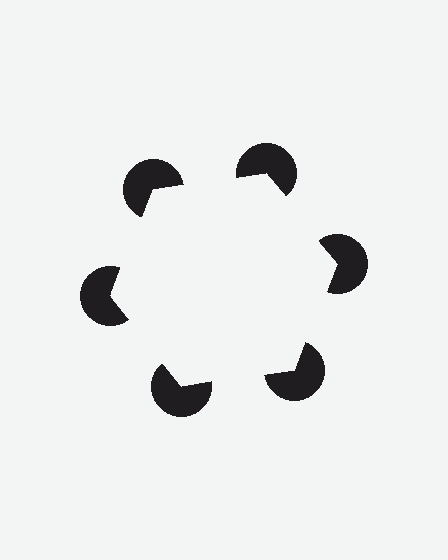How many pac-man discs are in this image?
There are 6 — one at each vertex of the illusory hexagon.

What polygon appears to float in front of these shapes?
An illusory hexagon — its edges are inferred from the aligned wedge cuts in the pac-man discs, not physically drawn.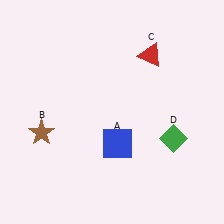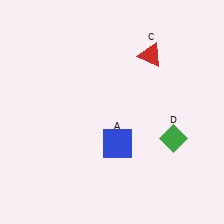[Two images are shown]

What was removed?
The brown star (B) was removed in Image 2.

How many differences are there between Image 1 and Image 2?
There is 1 difference between the two images.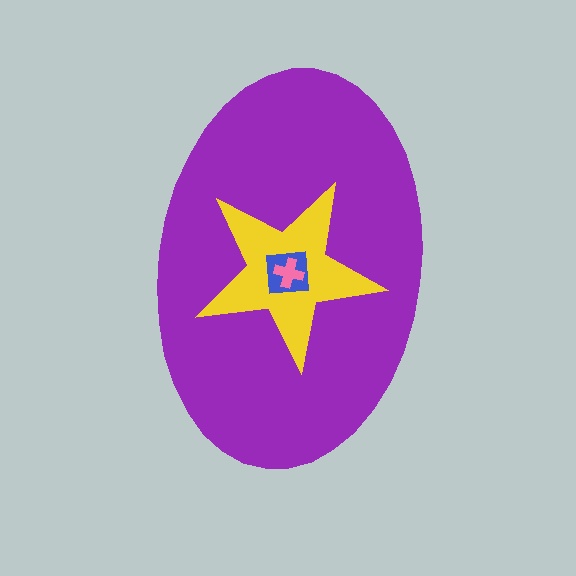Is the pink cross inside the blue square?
Yes.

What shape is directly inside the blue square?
The pink cross.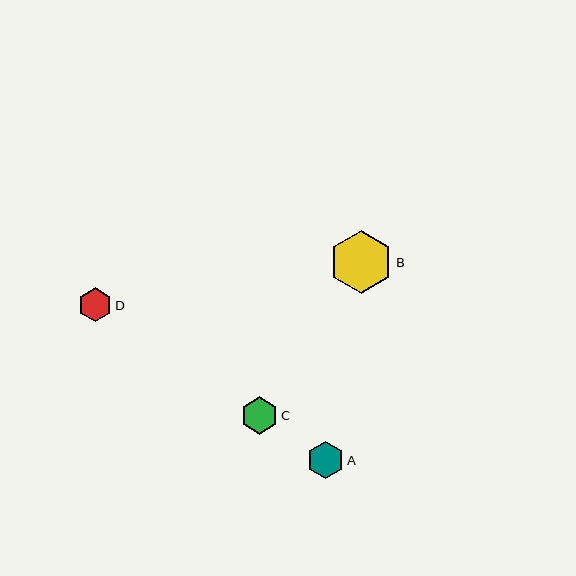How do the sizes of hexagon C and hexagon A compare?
Hexagon C and hexagon A are approximately the same size.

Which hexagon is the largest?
Hexagon B is the largest with a size of approximately 64 pixels.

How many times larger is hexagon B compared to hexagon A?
Hexagon B is approximately 1.7 times the size of hexagon A.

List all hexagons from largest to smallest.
From largest to smallest: B, C, A, D.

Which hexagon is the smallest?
Hexagon D is the smallest with a size of approximately 34 pixels.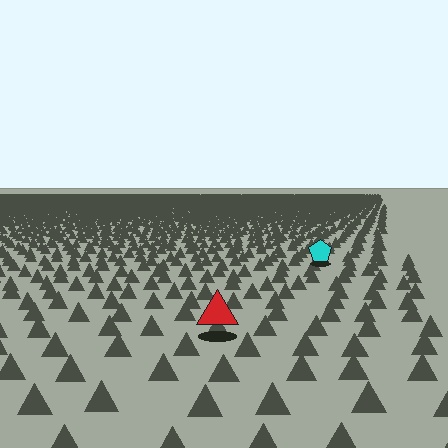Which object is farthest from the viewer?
The cyan pentagon is farthest from the viewer. It appears smaller and the ground texture around it is denser.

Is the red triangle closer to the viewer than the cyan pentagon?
Yes. The red triangle is closer — you can tell from the texture gradient: the ground texture is coarser near it.